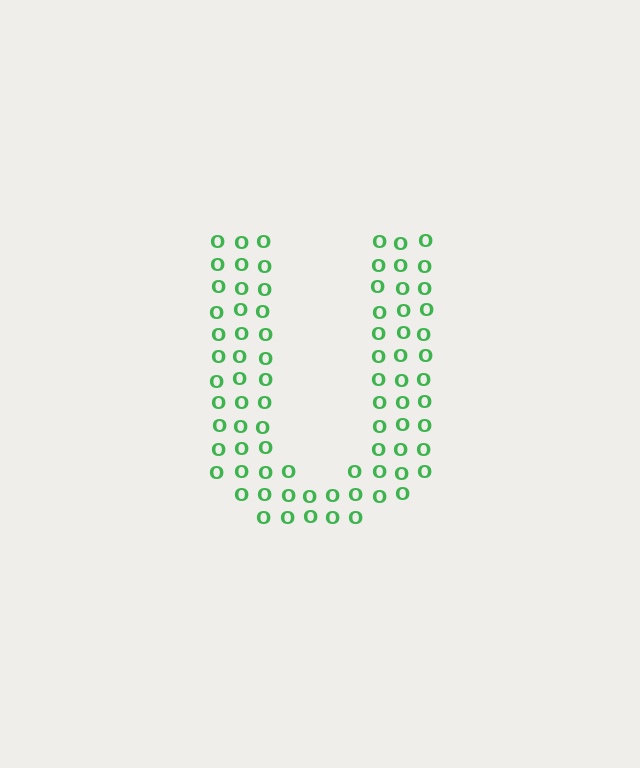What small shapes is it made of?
It is made of small letter O's.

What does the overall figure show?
The overall figure shows the letter U.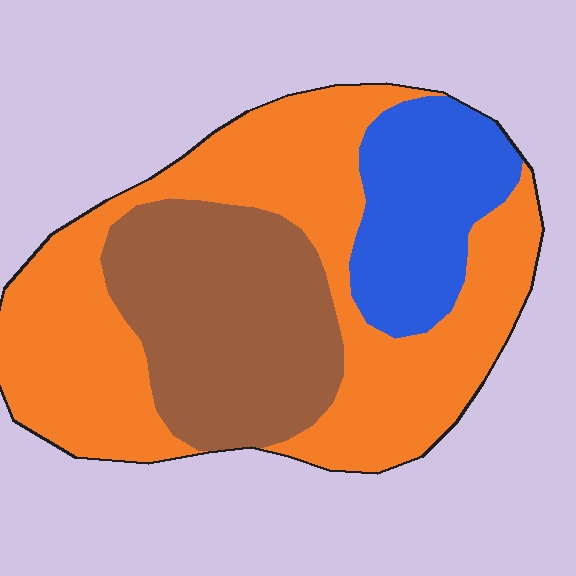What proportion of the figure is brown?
Brown covers about 30% of the figure.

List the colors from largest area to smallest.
From largest to smallest: orange, brown, blue.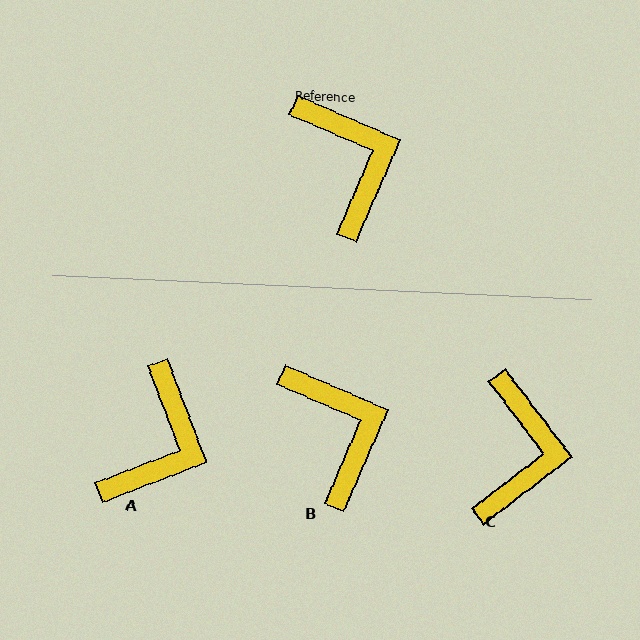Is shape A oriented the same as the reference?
No, it is off by about 46 degrees.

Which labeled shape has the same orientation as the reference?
B.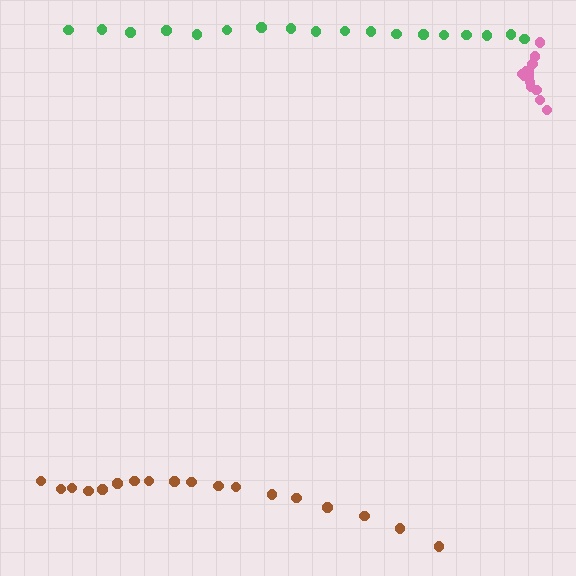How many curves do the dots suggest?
There are 3 distinct paths.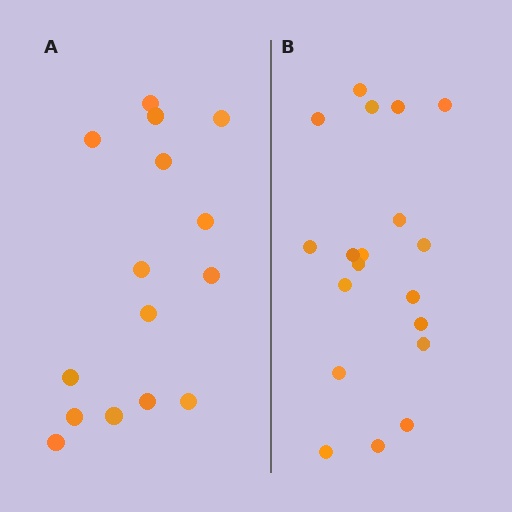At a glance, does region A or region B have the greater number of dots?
Region B (the right region) has more dots.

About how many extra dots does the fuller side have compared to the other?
Region B has about 4 more dots than region A.